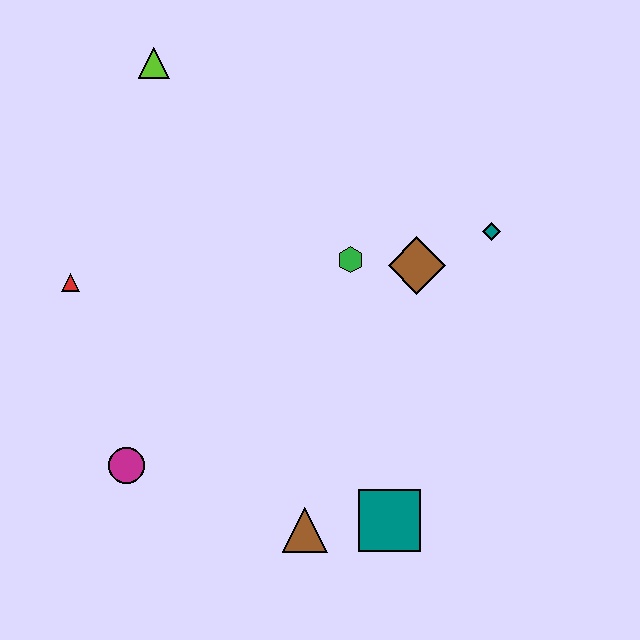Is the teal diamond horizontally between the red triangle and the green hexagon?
No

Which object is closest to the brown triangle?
The teal square is closest to the brown triangle.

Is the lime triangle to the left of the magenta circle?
No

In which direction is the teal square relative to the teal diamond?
The teal square is below the teal diamond.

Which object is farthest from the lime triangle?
The teal square is farthest from the lime triangle.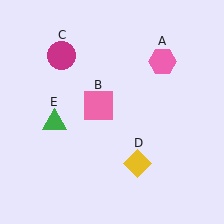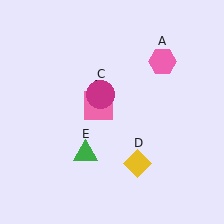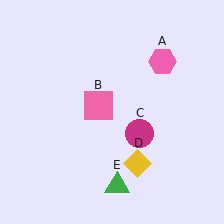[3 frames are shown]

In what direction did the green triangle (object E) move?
The green triangle (object E) moved down and to the right.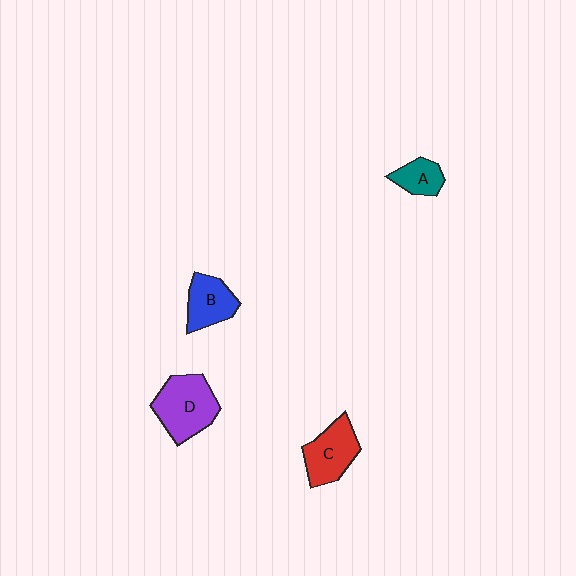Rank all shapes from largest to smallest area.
From largest to smallest: D (purple), C (red), B (blue), A (teal).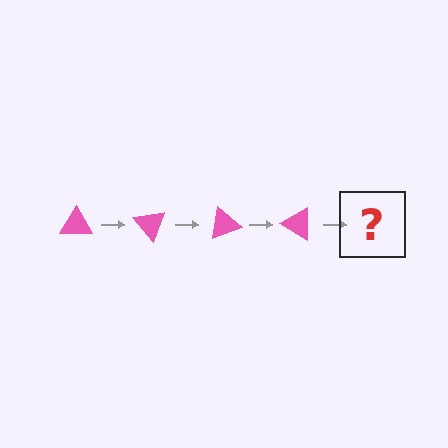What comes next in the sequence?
The next element should be a pink triangle rotated 200 degrees.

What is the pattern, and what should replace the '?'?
The pattern is that the triangle rotates 50 degrees each step. The '?' should be a pink triangle rotated 200 degrees.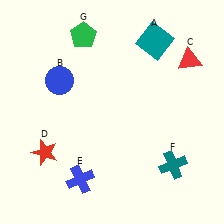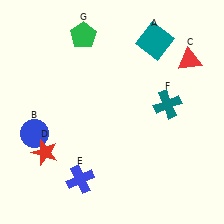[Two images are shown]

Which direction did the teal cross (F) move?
The teal cross (F) moved up.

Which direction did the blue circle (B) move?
The blue circle (B) moved down.